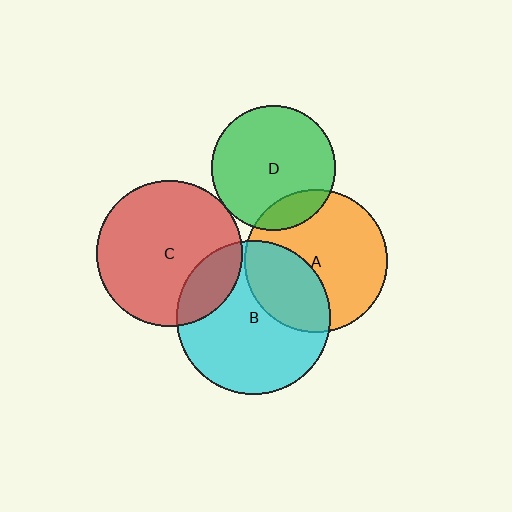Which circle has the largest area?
Circle B (cyan).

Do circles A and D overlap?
Yes.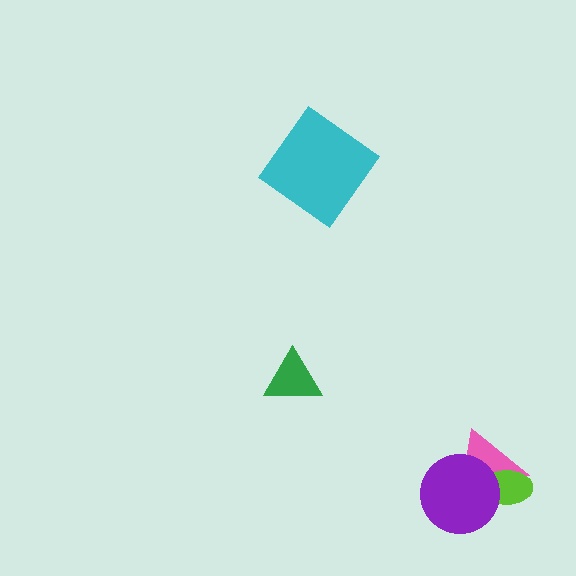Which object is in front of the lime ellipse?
The purple circle is in front of the lime ellipse.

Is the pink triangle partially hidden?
Yes, it is partially covered by another shape.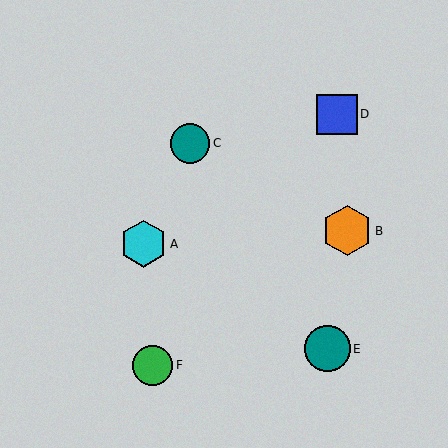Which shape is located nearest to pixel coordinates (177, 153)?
The teal circle (labeled C) at (190, 143) is nearest to that location.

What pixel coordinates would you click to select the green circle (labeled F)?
Click at (153, 365) to select the green circle F.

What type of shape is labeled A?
Shape A is a cyan hexagon.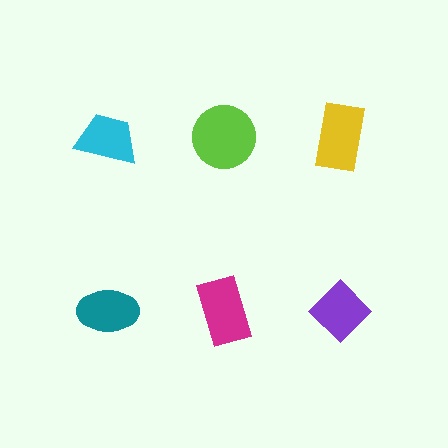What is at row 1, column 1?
A cyan trapezoid.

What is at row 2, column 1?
A teal ellipse.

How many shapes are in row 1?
3 shapes.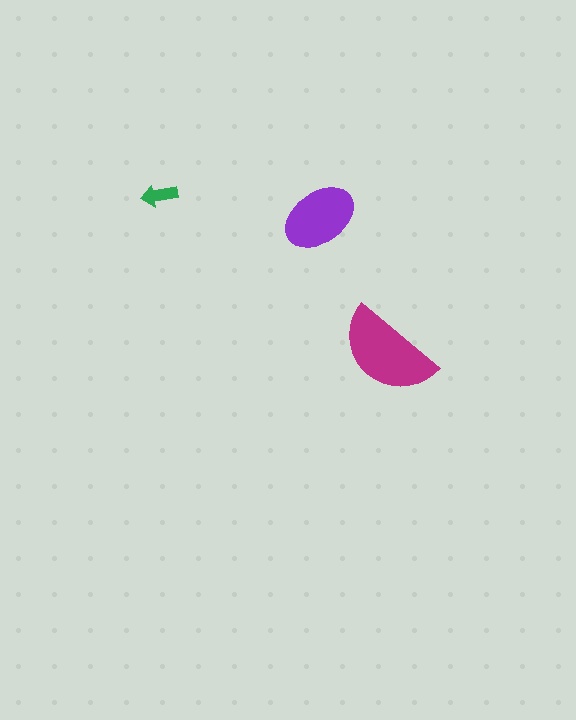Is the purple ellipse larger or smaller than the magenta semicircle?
Smaller.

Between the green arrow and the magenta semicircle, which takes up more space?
The magenta semicircle.